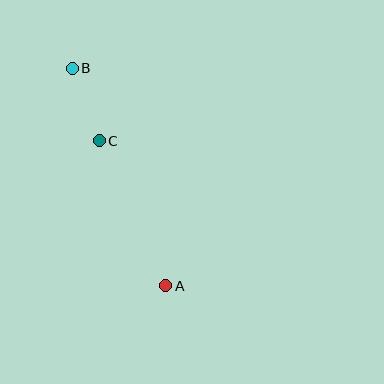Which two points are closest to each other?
Points B and C are closest to each other.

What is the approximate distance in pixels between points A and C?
The distance between A and C is approximately 160 pixels.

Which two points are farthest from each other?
Points A and B are farthest from each other.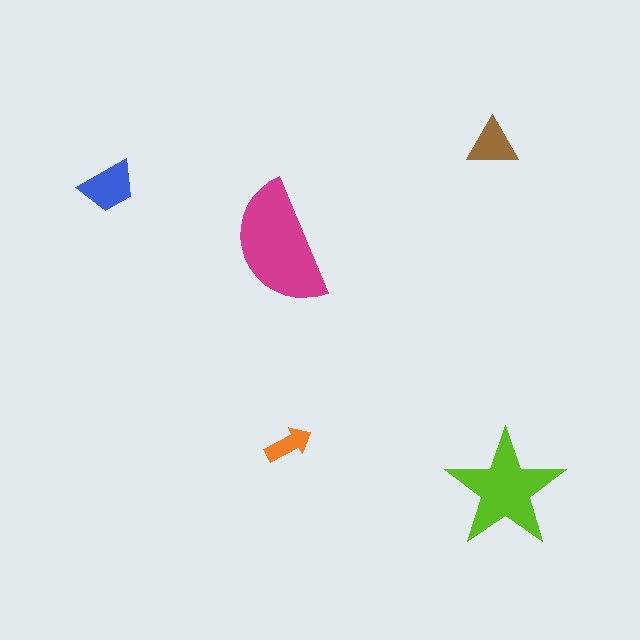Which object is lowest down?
The lime star is bottommost.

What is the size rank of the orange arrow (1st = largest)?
5th.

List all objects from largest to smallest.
The magenta semicircle, the lime star, the blue trapezoid, the brown triangle, the orange arrow.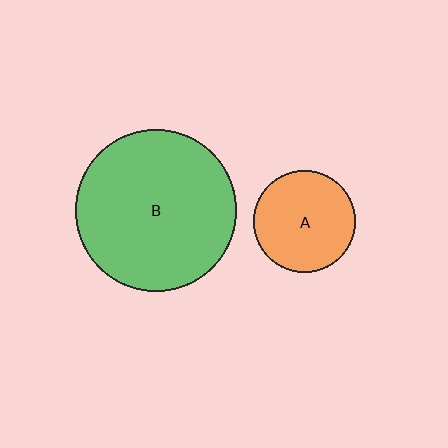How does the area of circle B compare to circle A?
Approximately 2.5 times.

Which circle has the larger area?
Circle B (green).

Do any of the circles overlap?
No, none of the circles overlap.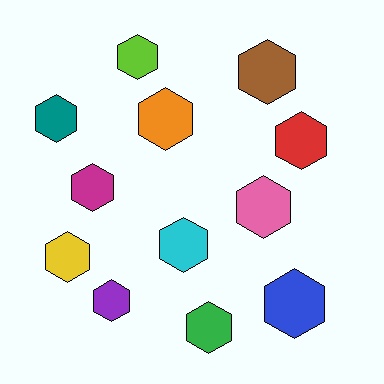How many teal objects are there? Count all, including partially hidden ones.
There is 1 teal object.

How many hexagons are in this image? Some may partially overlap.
There are 12 hexagons.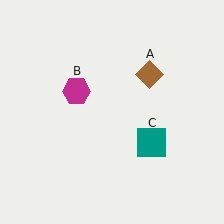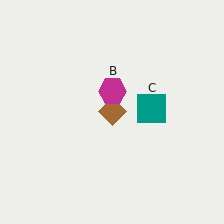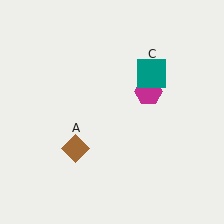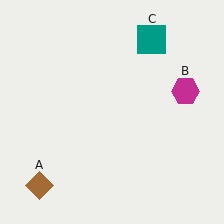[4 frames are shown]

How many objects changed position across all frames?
3 objects changed position: brown diamond (object A), magenta hexagon (object B), teal square (object C).